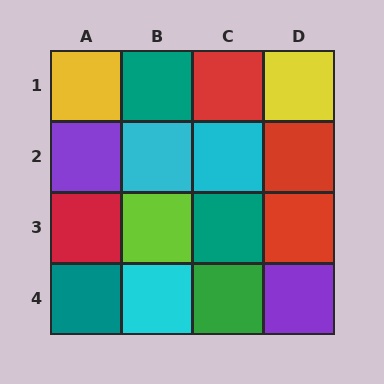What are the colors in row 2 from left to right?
Purple, cyan, cyan, red.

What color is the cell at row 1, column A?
Yellow.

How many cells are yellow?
2 cells are yellow.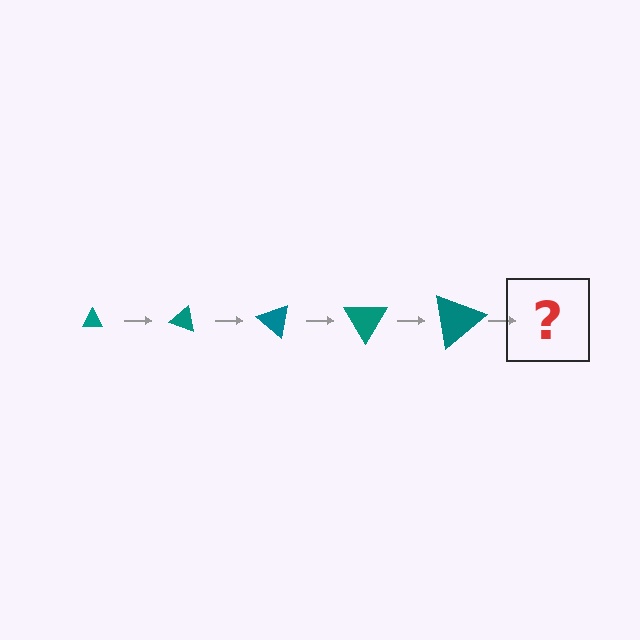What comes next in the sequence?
The next element should be a triangle, larger than the previous one and rotated 100 degrees from the start.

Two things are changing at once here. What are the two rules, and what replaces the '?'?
The two rules are that the triangle grows larger each step and it rotates 20 degrees each step. The '?' should be a triangle, larger than the previous one and rotated 100 degrees from the start.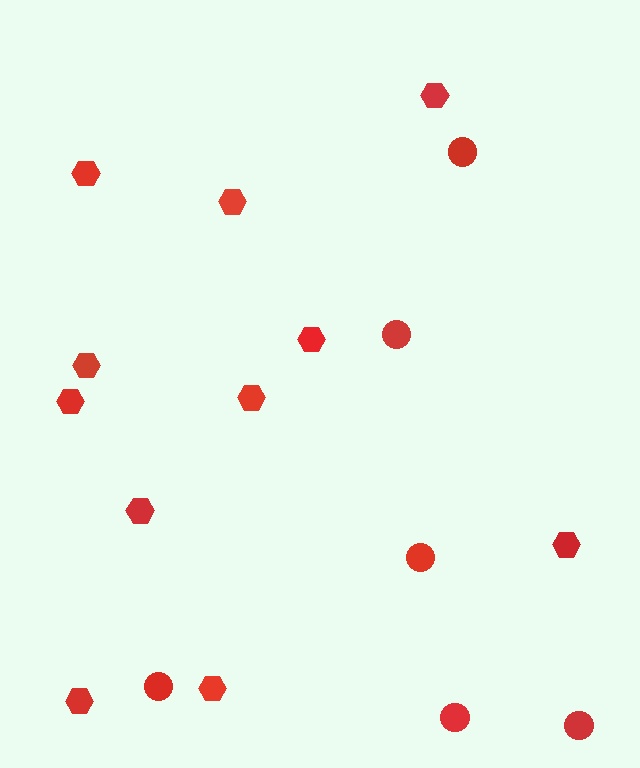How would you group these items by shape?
There are 2 groups: one group of hexagons (11) and one group of circles (6).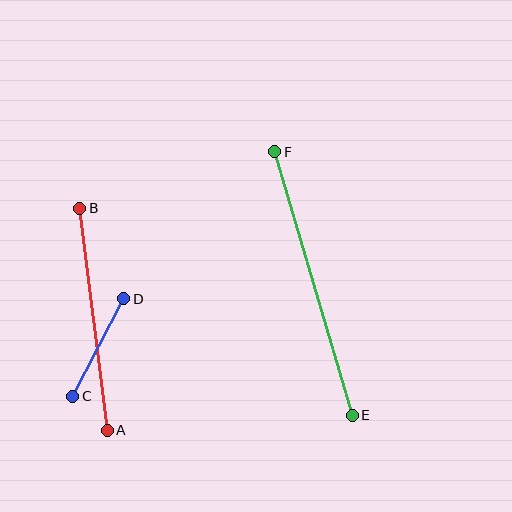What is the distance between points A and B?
The distance is approximately 224 pixels.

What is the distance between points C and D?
The distance is approximately 110 pixels.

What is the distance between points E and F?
The distance is approximately 275 pixels.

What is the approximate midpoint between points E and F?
The midpoint is at approximately (314, 283) pixels.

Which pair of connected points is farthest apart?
Points E and F are farthest apart.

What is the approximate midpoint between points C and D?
The midpoint is at approximately (98, 348) pixels.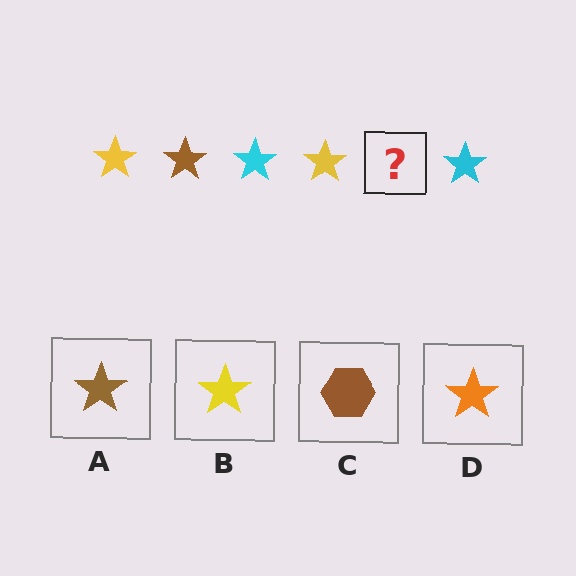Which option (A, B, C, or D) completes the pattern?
A.